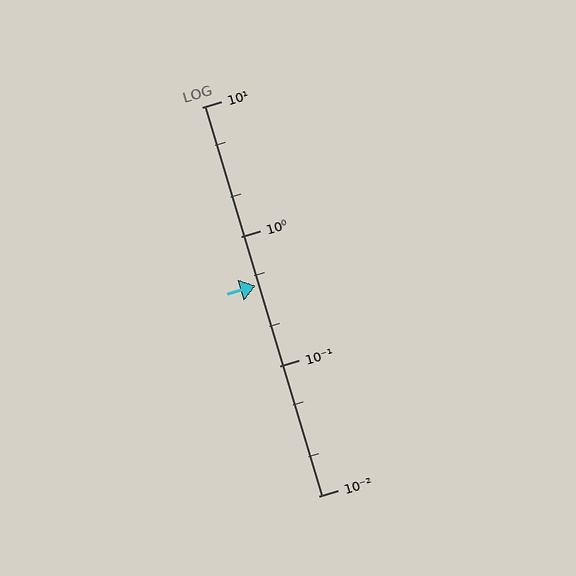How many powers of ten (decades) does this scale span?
The scale spans 3 decades, from 0.01 to 10.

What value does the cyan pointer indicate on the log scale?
The pointer indicates approximately 0.42.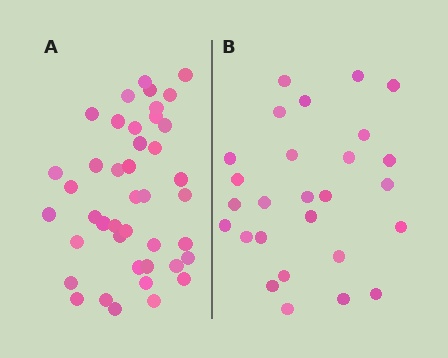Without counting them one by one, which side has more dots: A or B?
Region A (the left region) has more dots.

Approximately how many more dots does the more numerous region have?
Region A has approximately 15 more dots than region B.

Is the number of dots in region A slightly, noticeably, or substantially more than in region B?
Region A has substantially more. The ratio is roughly 1.6 to 1.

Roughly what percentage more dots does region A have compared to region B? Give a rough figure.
About 55% more.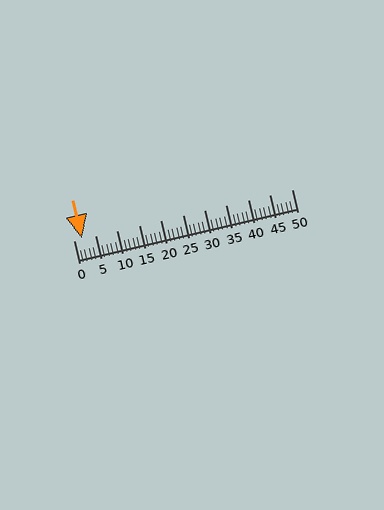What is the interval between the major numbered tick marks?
The major tick marks are spaced 5 units apart.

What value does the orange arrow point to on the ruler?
The orange arrow points to approximately 2.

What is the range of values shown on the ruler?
The ruler shows values from 0 to 50.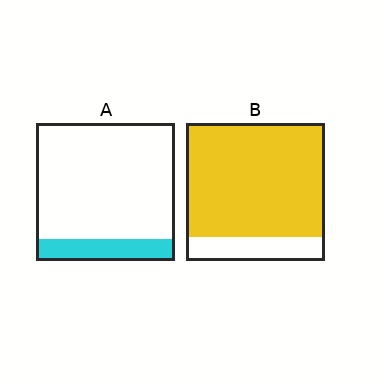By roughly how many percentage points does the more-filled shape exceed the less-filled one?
By roughly 65 percentage points (B over A).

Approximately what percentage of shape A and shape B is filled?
A is approximately 15% and B is approximately 85%.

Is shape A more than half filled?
No.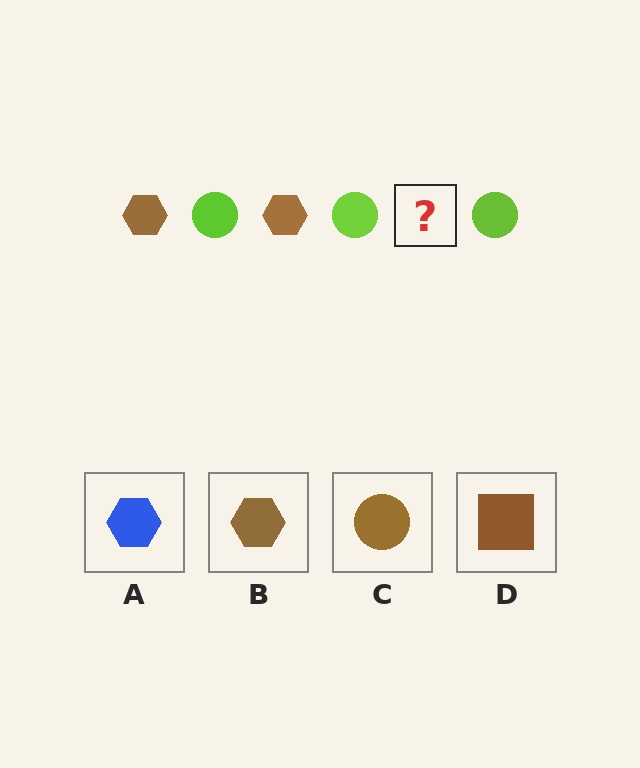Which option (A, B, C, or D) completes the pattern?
B.